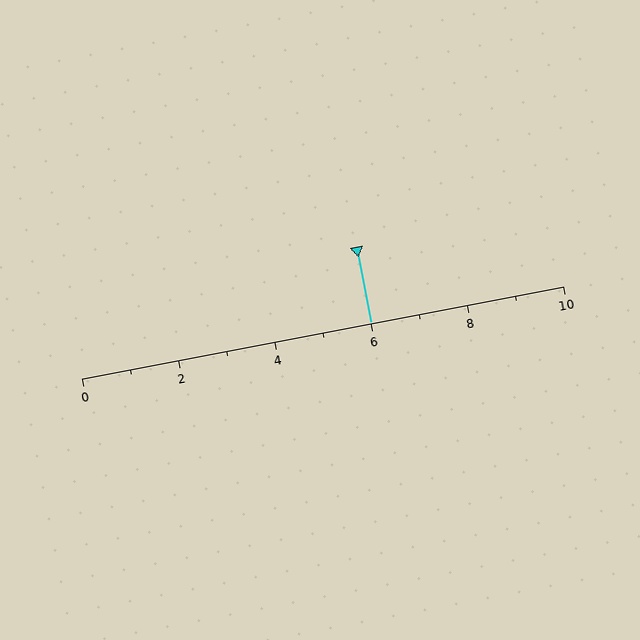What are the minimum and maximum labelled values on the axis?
The axis runs from 0 to 10.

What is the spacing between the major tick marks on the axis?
The major ticks are spaced 2 apart.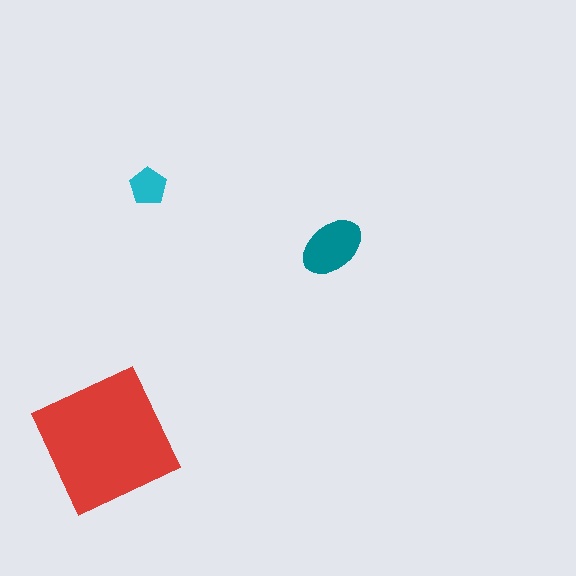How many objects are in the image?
There are 3 objects in the image.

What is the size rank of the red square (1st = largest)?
1st.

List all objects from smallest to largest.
The cyan pentagon, the teal ellipse, the red square.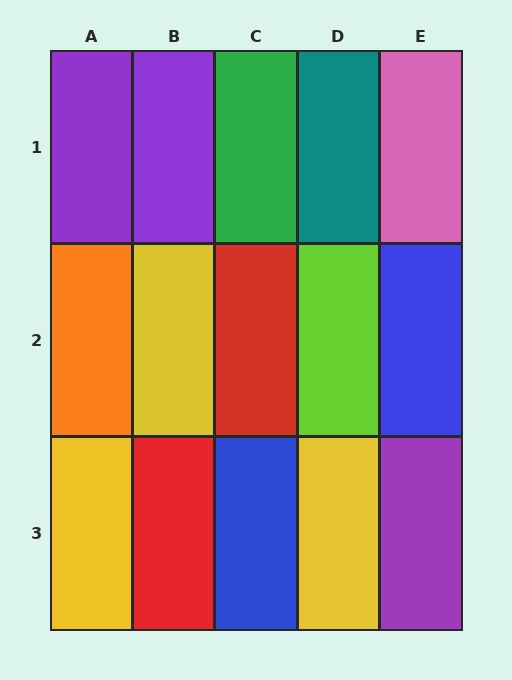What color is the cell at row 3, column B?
Red.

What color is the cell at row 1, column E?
Pink.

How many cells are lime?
1 cell is lime.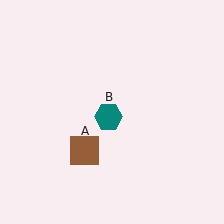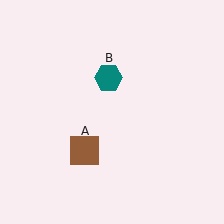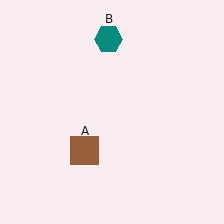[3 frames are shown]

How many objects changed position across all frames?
1 object changed position: teal hexagon (object B).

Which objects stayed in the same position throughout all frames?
Brown square (object A) remained stationary.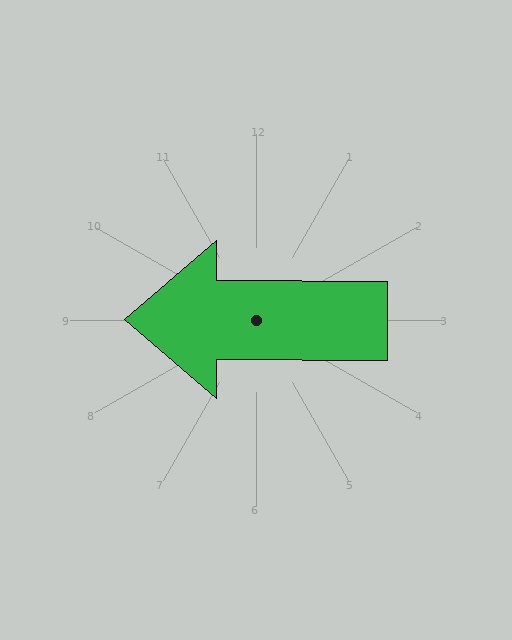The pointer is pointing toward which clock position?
Roughly 9 o'clock.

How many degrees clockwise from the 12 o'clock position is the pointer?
Approximately 270 degrees.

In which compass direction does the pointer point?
West.